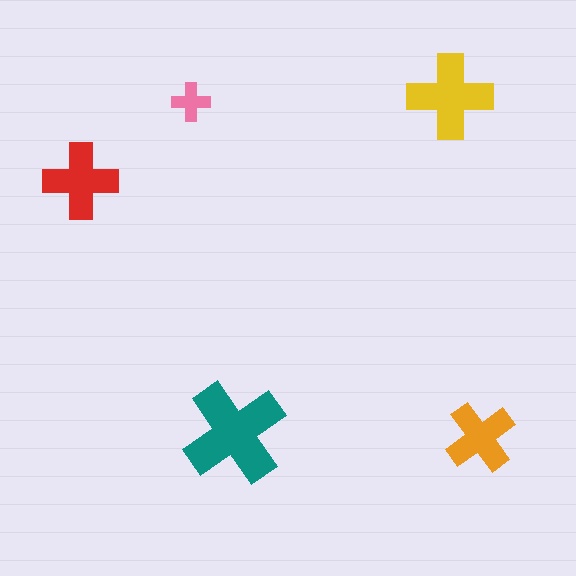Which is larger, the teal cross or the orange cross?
The teal one.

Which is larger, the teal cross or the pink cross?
The teal one.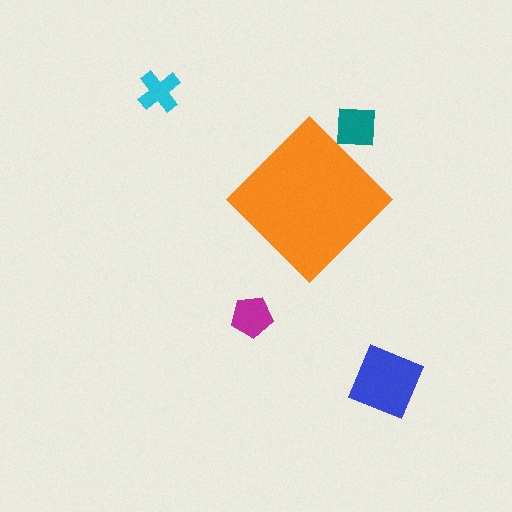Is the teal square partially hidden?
Yes, the teal square is partially hidden behind the orange diamond.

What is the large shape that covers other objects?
An orange diamond.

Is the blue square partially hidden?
No, the blue square is fully visible.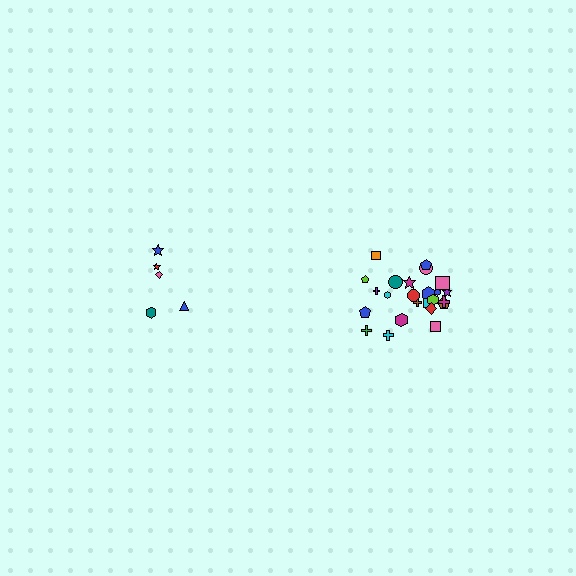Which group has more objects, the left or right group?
The right group.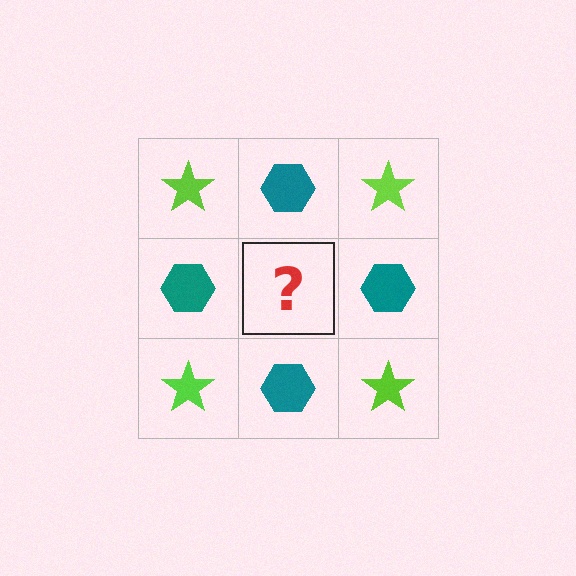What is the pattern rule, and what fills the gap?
The rule is that it alternates lime star and teal hexagon in a checkerboard pattern. The gap should be filled with a lime star.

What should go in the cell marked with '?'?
The missing cell should contain a lime star.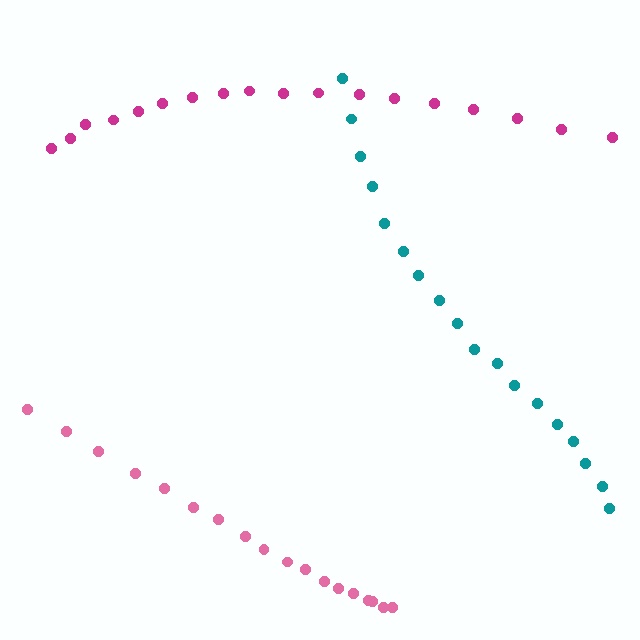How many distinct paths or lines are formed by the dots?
There are 3 distinct paths.